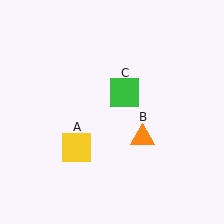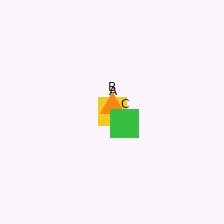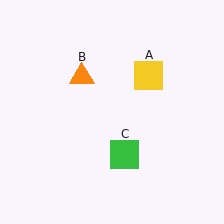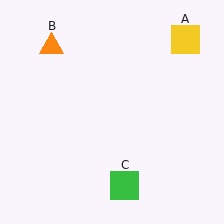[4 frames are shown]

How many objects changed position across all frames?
3 objects changed position: yellow square (object A), orange triangle (object B), green square (object C).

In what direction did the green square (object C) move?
The green square (object C) moved down.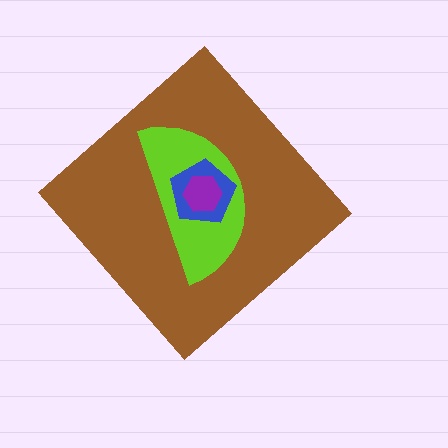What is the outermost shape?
The brown diamond.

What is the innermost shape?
The purple hexagon.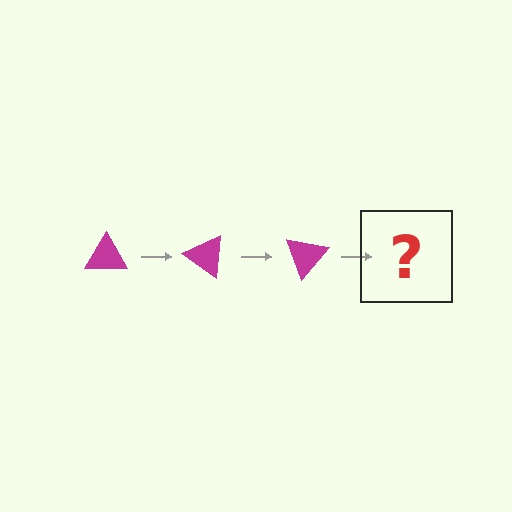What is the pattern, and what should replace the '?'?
The pattern is that the triangle rotates 35 degrees each step. The '?' should be a magenta triangle rotated 105 degrees.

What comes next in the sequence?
The next element should be a magenta triangle rotated 105 degrees.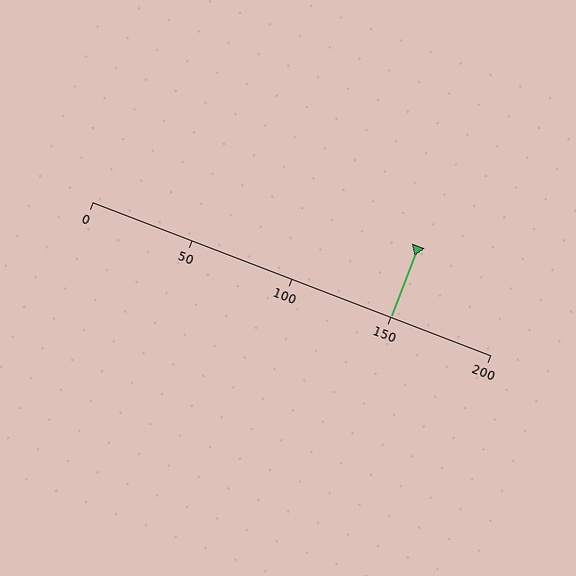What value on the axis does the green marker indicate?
The marker indicates approximately 150.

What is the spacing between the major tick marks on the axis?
The major ticks are spaced 50 apart.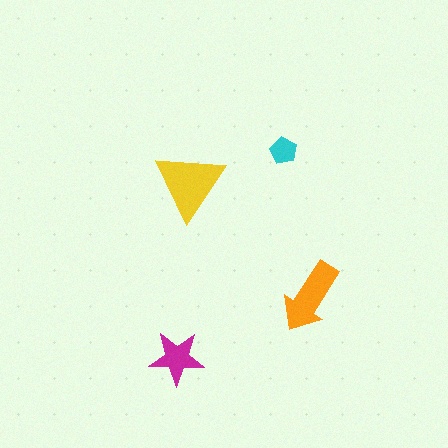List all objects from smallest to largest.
The cyan pentagon, the magenta star, the orange arrow, the yellow triangle.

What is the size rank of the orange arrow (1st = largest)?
2nd.